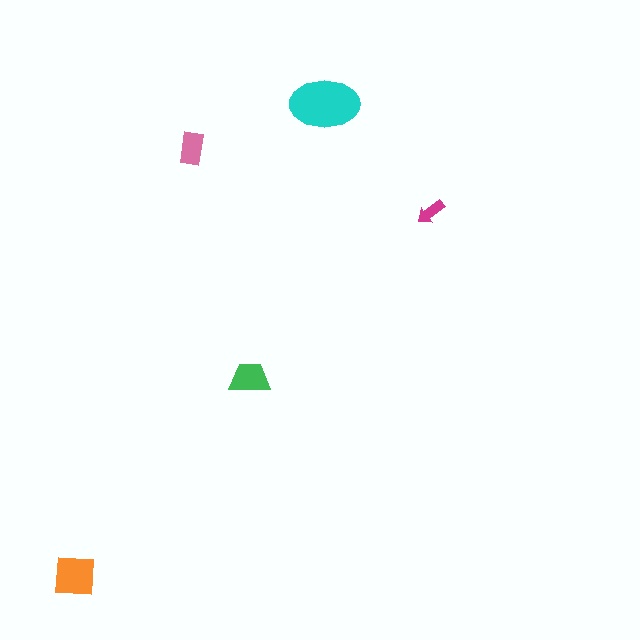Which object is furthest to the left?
The orange square is leftmost.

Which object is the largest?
The cyan ellipse.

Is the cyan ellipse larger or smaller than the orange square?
Larger.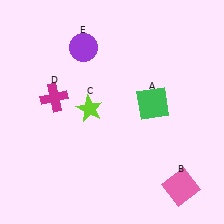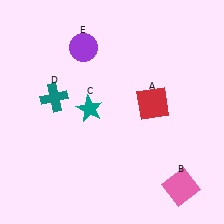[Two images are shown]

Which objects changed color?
A changed from green to red. C changed from lime to teal. D changed from magenta to teal.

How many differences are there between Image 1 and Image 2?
There are 3 differences between the two images.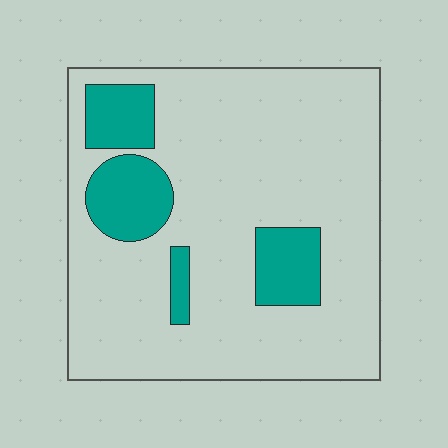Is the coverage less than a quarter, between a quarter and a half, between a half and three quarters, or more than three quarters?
Less than a quarter.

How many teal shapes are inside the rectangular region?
4.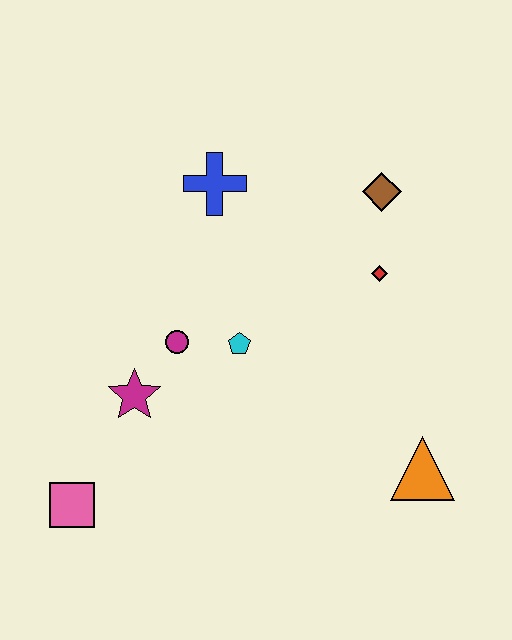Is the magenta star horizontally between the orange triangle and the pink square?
Yes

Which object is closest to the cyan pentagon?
The magenta circle is closest to the cyan pentagon.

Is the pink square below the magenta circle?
Yes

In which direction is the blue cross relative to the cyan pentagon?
The blue cross is above the cyan pentagon.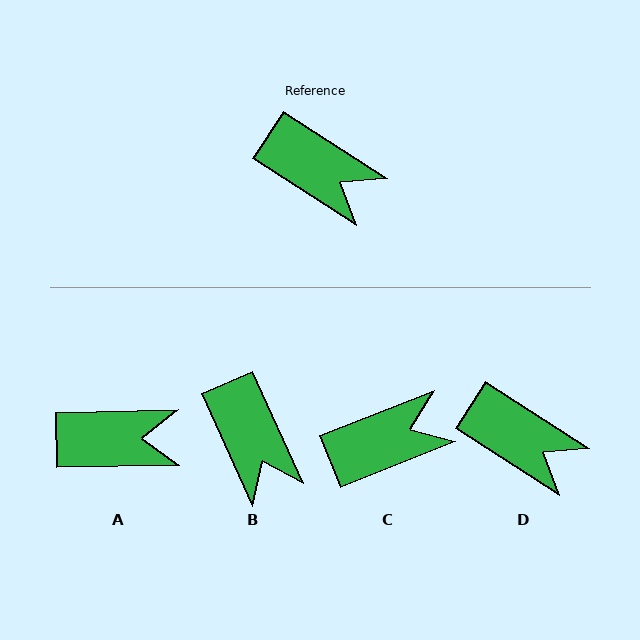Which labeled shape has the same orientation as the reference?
D.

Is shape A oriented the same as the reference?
No, it is off by about 34 degrees.